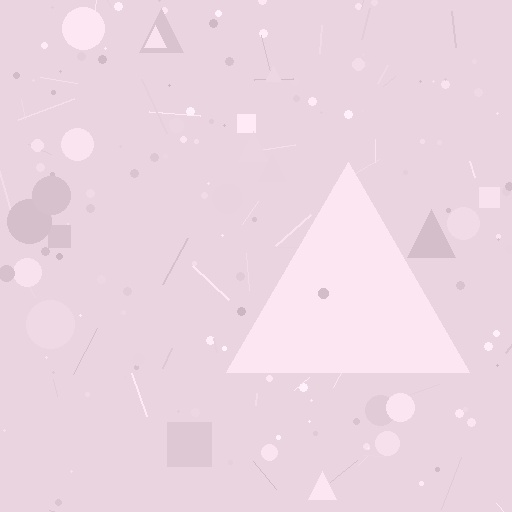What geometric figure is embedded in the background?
A triangle is embedded in the background.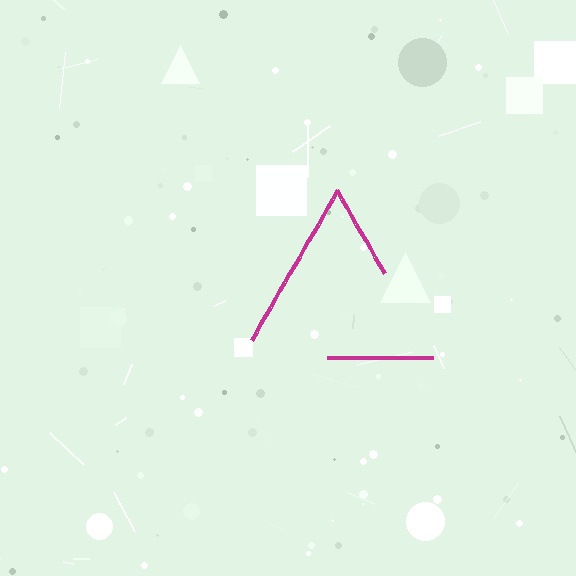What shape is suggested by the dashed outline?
The dashed outline suggests a triangle.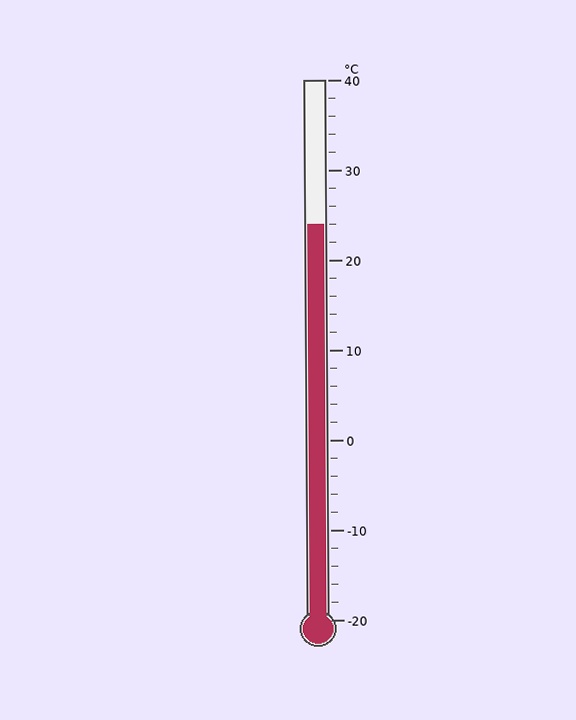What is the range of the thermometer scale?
The thermometer scale ranges from -20°C to 40°C.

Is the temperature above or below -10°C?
The temperature is above -10°C.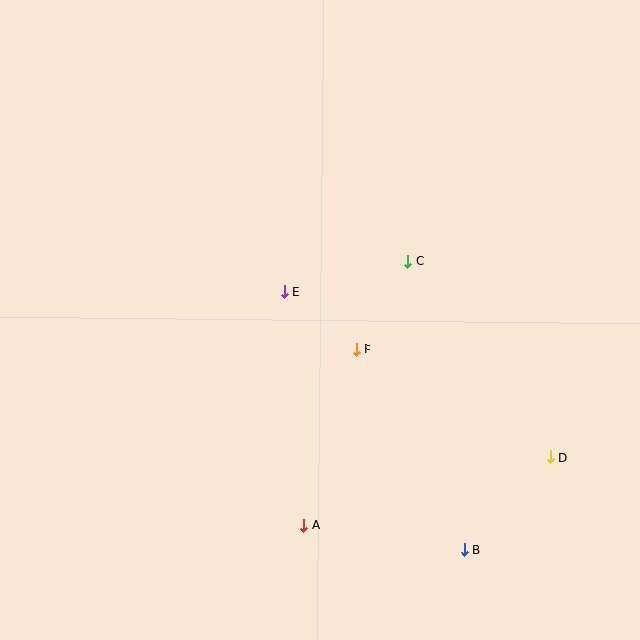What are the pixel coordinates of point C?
Point C is at (407, 261).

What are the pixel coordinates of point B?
Point B is at (464, 549).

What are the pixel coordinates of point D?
Point D is at (550, 457).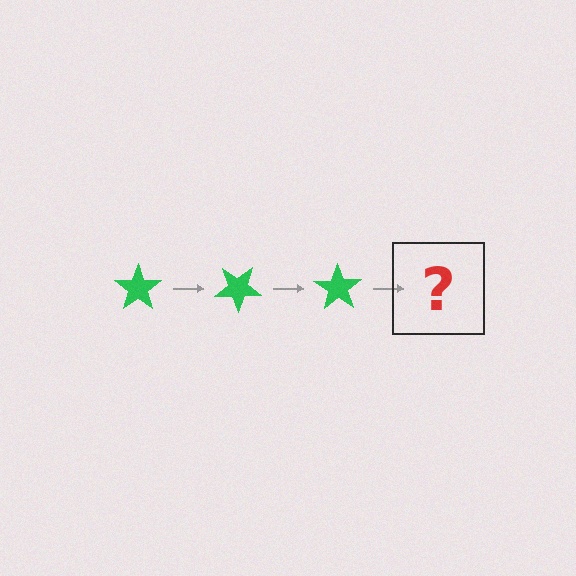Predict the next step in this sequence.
The next step is a green star rotated 105 degrees.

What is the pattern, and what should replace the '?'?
The pattern is that the star rotates 35 degrees each step. The '?' should be a green star rotated 105 degrees.